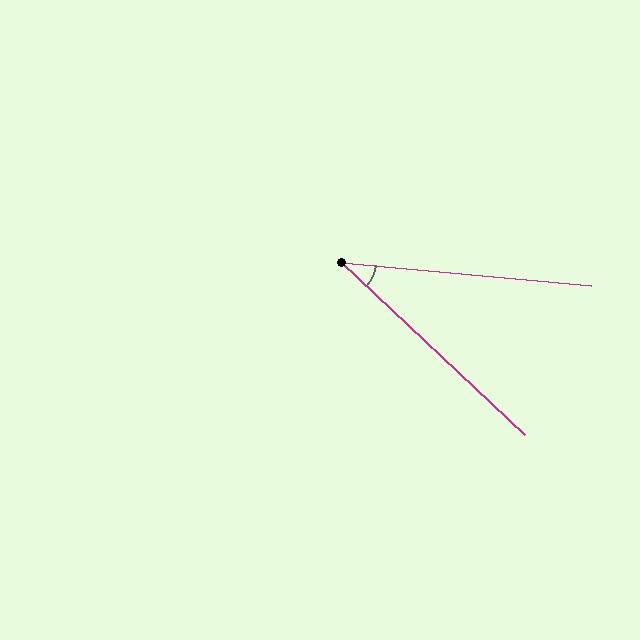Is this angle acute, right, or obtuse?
It is acute.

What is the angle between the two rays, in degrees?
Approximately 38 degrees.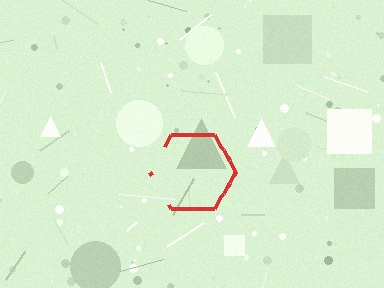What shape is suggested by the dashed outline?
The dashed outline suggests a hexagon.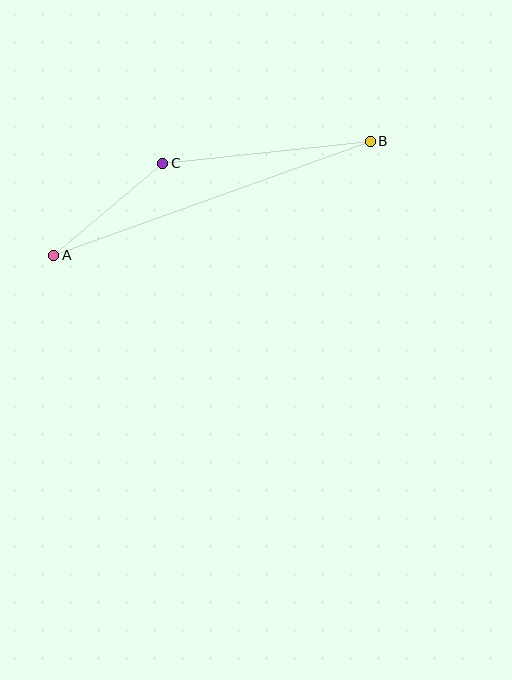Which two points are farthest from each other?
Points A and B are farthest from each other.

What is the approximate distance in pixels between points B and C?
The distance between B and C is approximately 208 pixels.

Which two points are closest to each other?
Points A and C are closest to each other.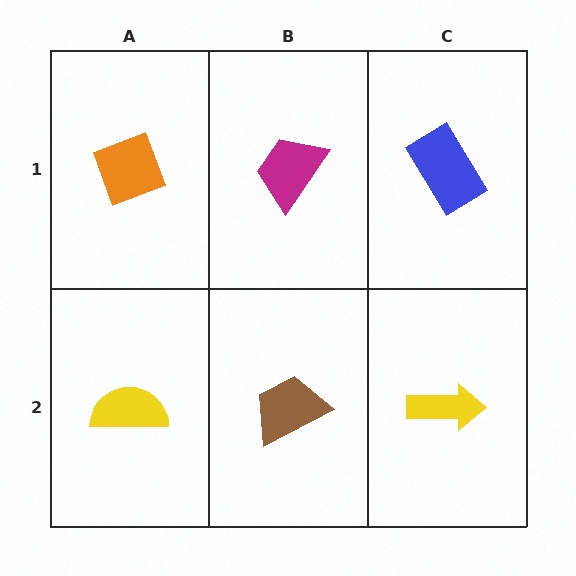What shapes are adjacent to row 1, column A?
A yellow semicircle (row 2, column A), a magenta trapezoid (row 1, column B).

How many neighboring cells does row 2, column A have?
2.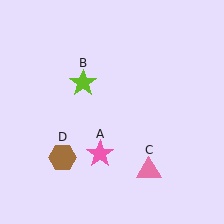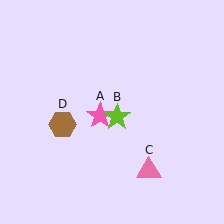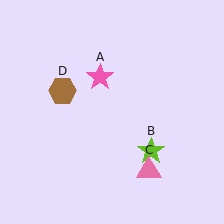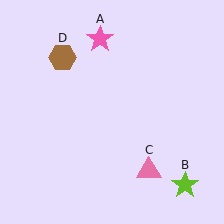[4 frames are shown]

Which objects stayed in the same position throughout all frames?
Pink triangle (object C) remained stationary.